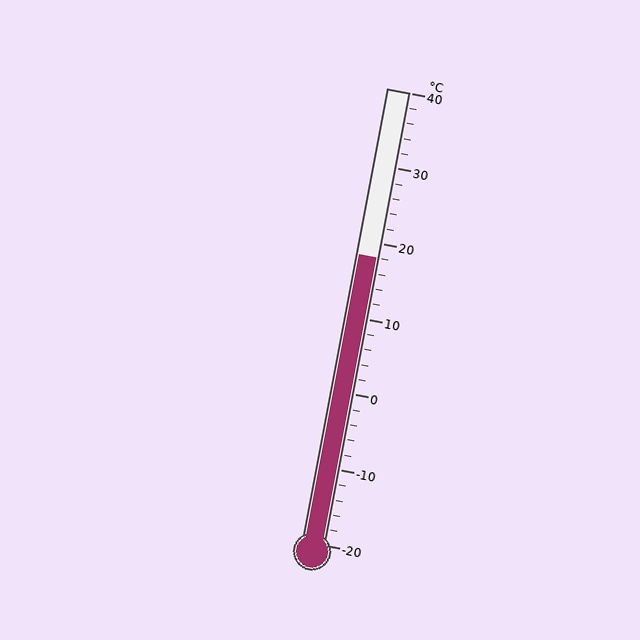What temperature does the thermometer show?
The thermometer shows approximately 18°C.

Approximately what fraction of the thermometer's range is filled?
The thermometer is filled to approximately 65% of its range.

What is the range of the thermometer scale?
The thermometer scale ranges from -20°C to 40°C.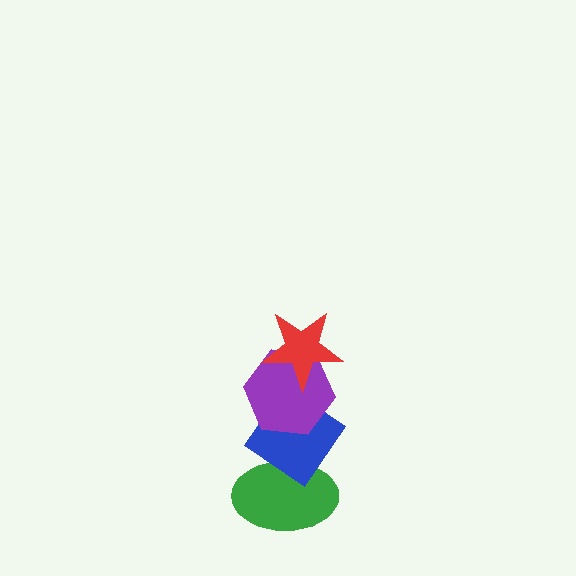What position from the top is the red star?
The red star is 1st from the top.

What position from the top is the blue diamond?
The blue diamond is 3rd from the top.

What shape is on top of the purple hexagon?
The red star is on top of the purple hexagon.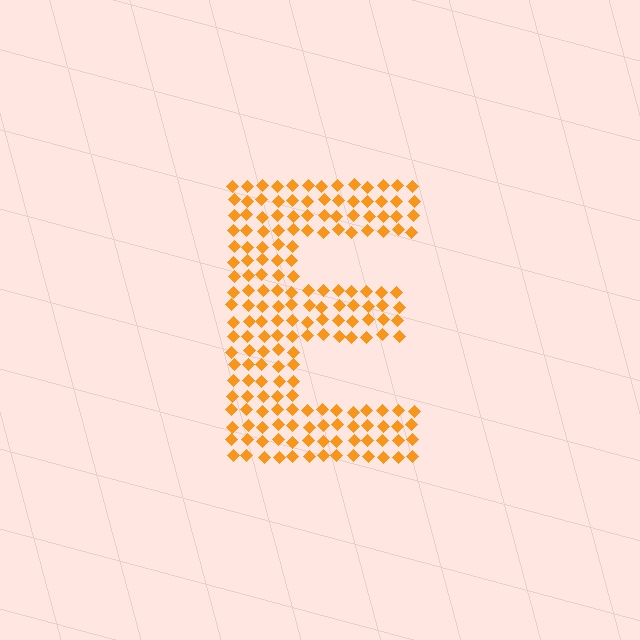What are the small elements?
The small elements are diamonds.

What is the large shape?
The large shape is the letter E.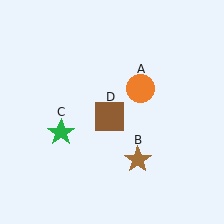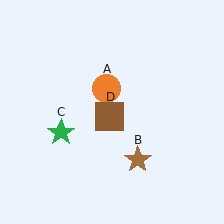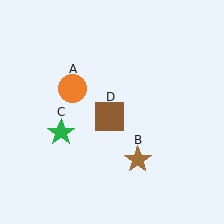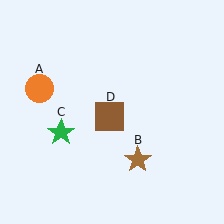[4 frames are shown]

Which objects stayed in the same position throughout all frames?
Brown star (object B) and green star (object C) and brown square (object D) remained stationary.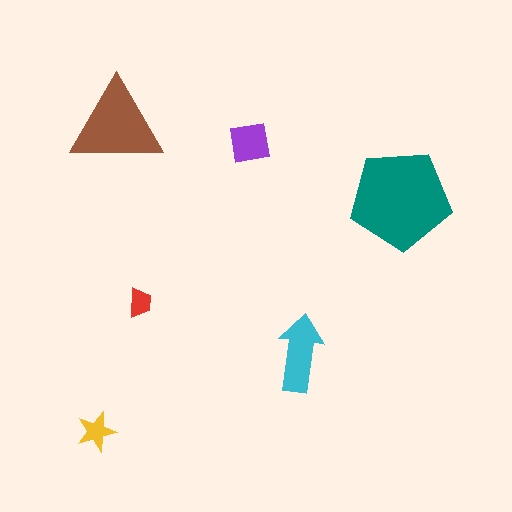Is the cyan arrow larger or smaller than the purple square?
Larger.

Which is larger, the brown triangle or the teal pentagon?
The teal pentagon.